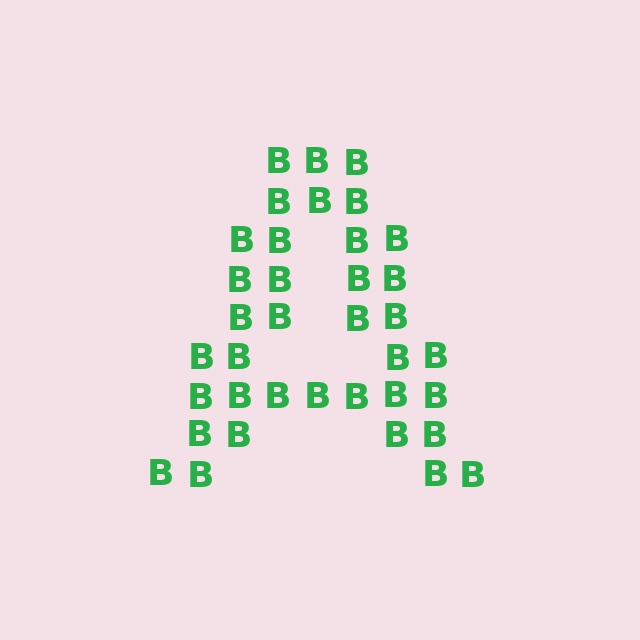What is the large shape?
The large shape is the letter A.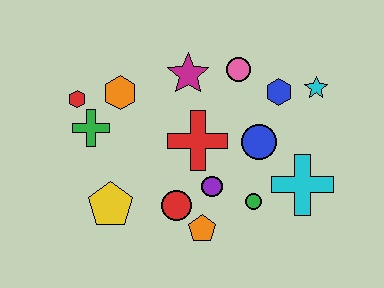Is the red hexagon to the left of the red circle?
Yes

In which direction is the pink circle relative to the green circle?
The pink circle is above the green circle.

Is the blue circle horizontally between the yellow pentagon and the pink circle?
No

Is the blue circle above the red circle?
Yes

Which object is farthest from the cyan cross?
The red hexagon is farthest from the cyan cross.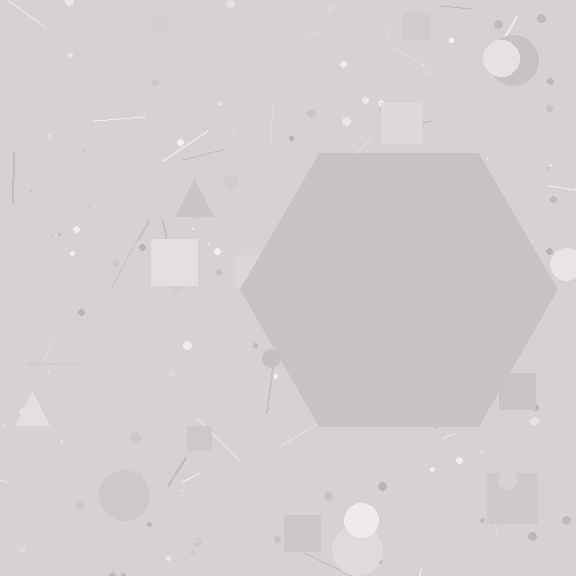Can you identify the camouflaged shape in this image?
The camouflaged shape is a hexagon.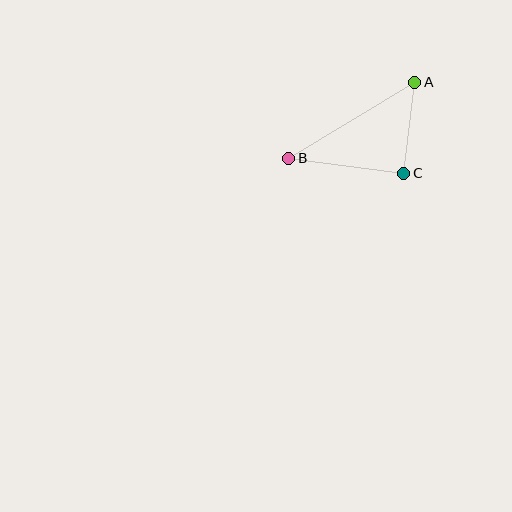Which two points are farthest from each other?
Points A and B are farthest from each other.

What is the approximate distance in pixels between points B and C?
The distance between B and C is approximately 116 pixels.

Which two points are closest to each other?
Points A and C are closest to each other.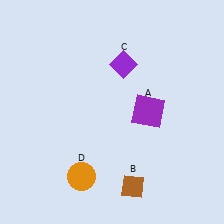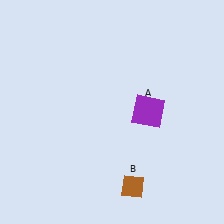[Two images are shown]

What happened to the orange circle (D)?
The orange circle (D) was removed in Image 2. It was in the bottom-left area of Image 1.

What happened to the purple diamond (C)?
The purple diamond (C) was removed in Image 2. It was in the top-right area of Image 1.